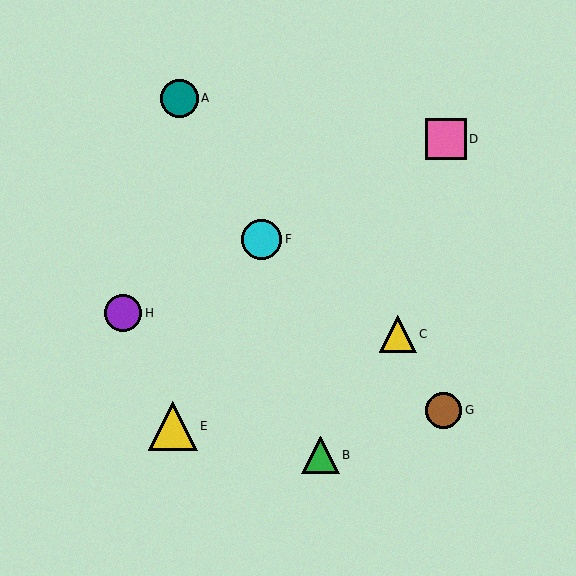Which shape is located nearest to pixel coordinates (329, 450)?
The green triangle (labeled B) at (320, 455) is nearest to that location.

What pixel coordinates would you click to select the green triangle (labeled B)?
Click at (320, 455) to select the green triangle B.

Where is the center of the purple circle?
The center of the purple circle is at (123, 313).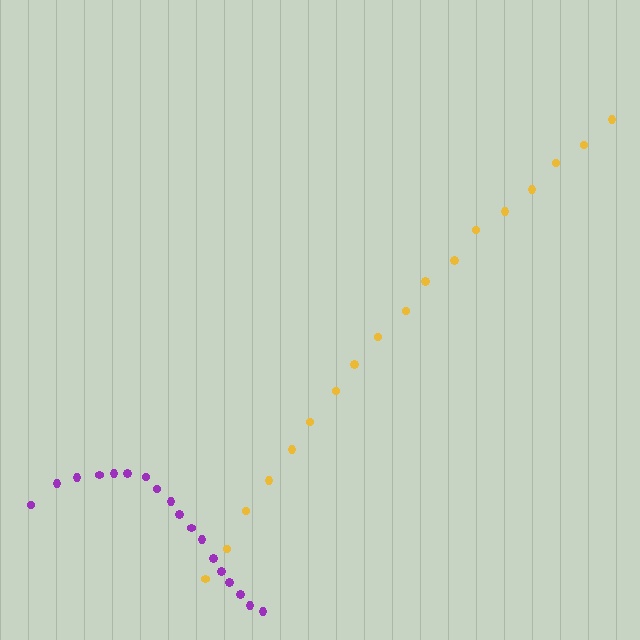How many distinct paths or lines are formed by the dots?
There are 2 distinct paths.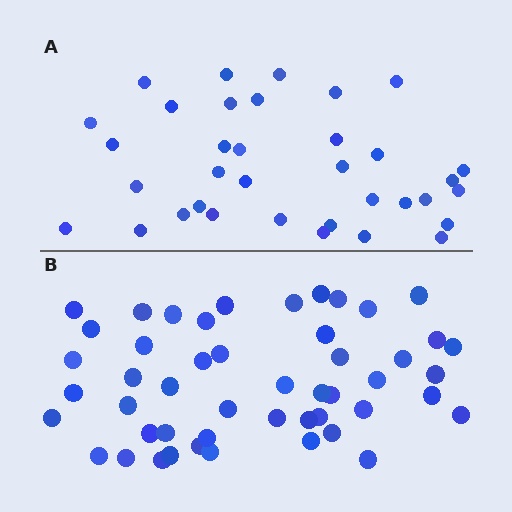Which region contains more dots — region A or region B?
Region B (the bottom region) has more dots.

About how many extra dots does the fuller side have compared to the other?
Region B has approximately 15 more dots than region A.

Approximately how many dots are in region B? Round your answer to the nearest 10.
About 50 dots. (The exact count is 49, which rounds to 50.)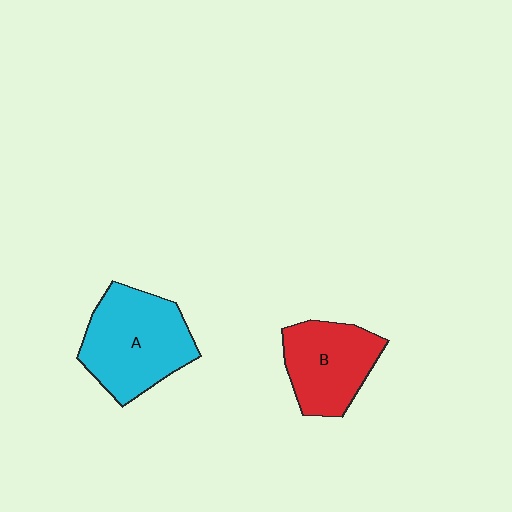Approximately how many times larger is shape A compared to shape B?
Approximately 1.3 times.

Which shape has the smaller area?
Shape B (red).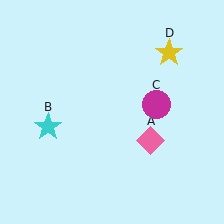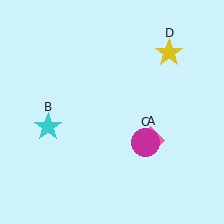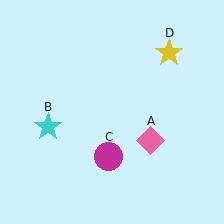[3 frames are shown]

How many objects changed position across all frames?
1 object changed position: magenta circle (object C).